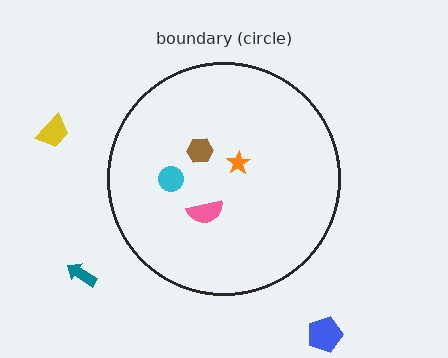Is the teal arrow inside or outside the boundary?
Outside.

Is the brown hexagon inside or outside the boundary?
Inside.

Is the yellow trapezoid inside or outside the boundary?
Outside.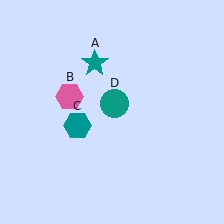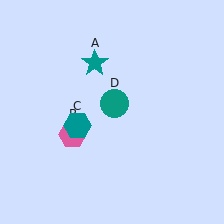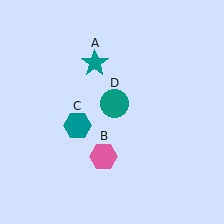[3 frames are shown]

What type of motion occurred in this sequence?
The pink hexagon (object B) rotated counterclockwise around the center of the scene.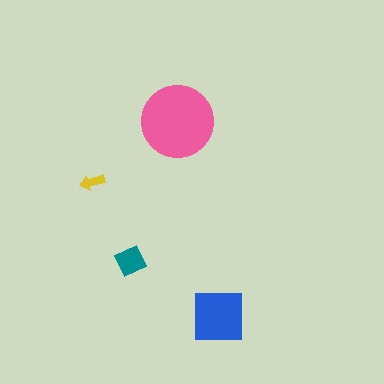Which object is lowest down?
The blue square is bottommost.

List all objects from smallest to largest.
The yellow arrow, the teal diamond, the blue square, the pink circle.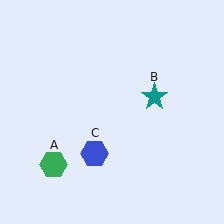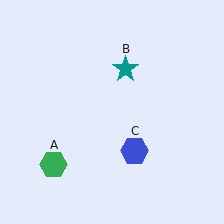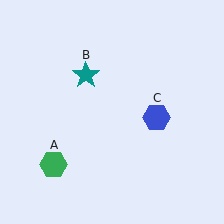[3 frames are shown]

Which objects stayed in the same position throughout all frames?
Green hexagon (object A) remained stationary.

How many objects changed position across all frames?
2 objects changed position: teal star (object B), blue hexagon (object C).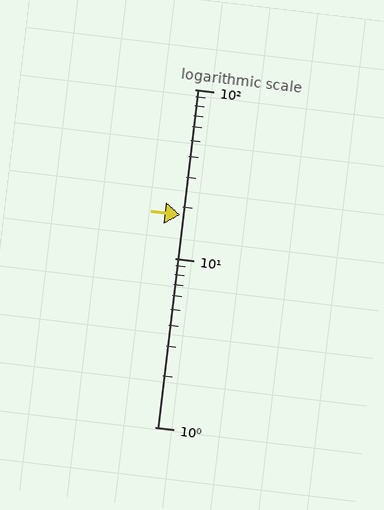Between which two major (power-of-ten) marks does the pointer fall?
The pointer is between 10 and 100.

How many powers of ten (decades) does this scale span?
The scale spans 2 decades, from 1 to 100.